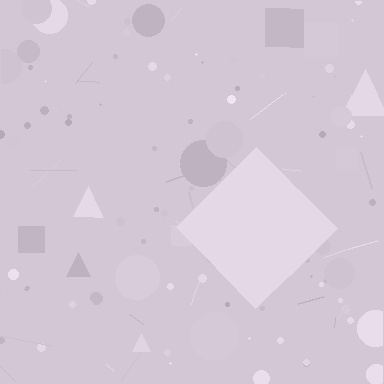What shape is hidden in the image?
A diamond is hidden in the image.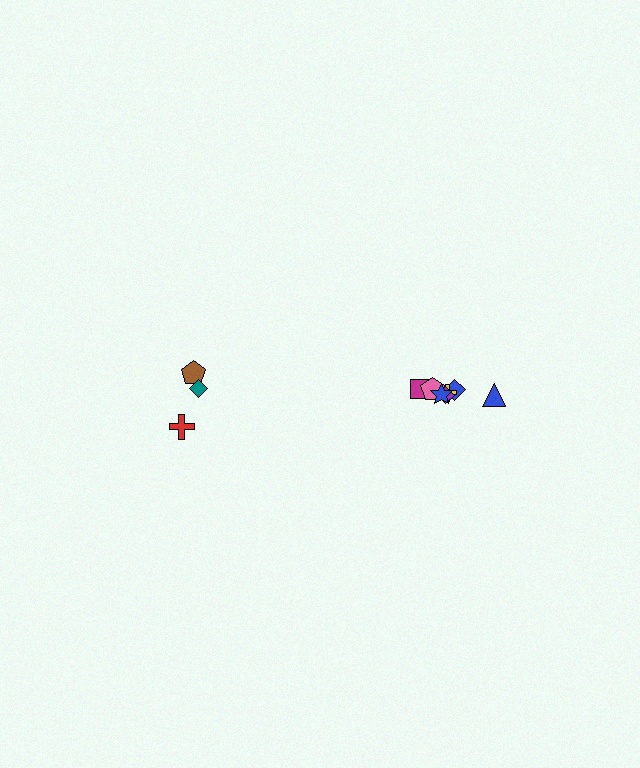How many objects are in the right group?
There are 7 objects.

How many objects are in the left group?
There are 3 objects.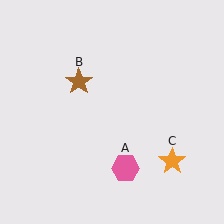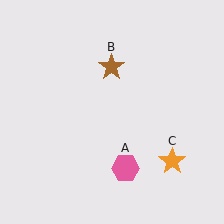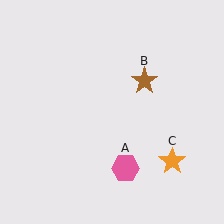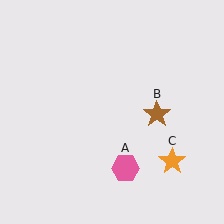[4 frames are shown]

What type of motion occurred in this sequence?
The brown star (object B) rotated clockwise around the center of the scene.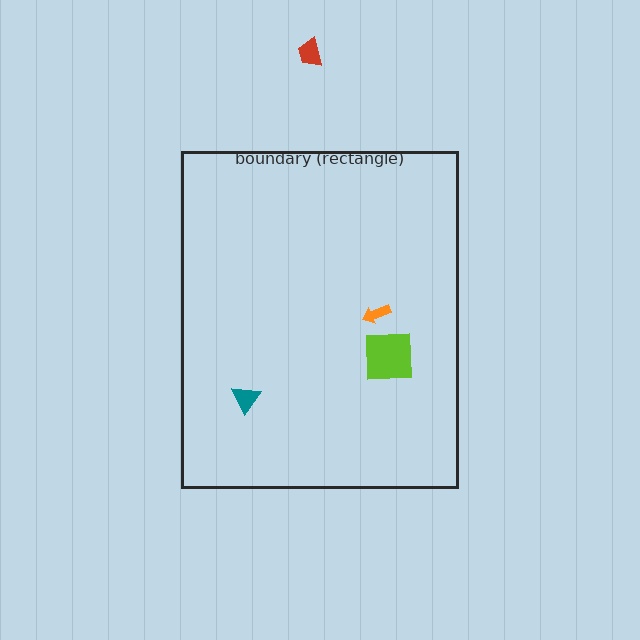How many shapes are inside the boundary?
3 inside, 1 outside.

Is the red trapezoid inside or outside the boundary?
Outside.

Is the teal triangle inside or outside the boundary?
Inside.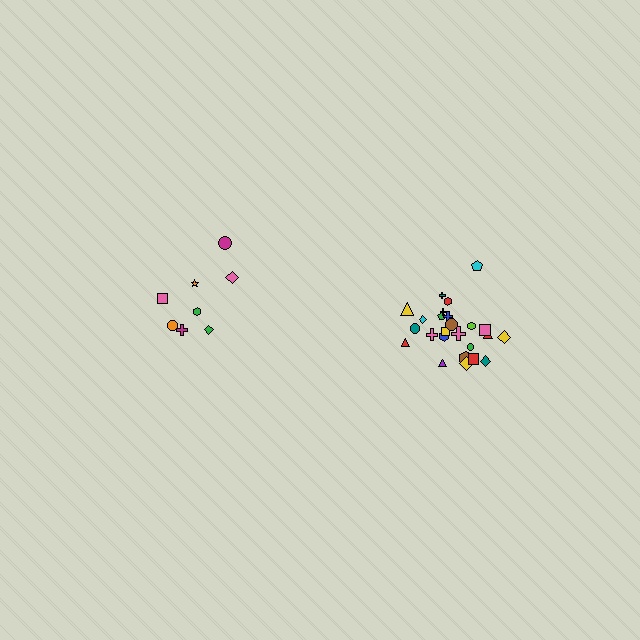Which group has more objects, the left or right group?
The right group.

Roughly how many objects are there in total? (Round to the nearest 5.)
Roughly 35 objects in total.